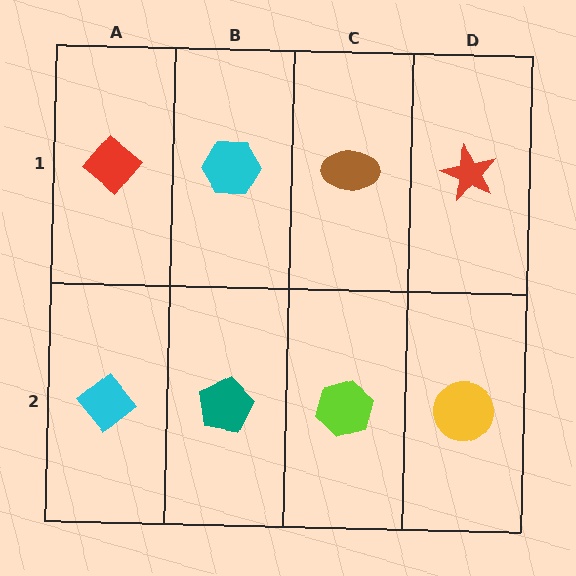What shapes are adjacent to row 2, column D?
A red star (row 1, column D), a lime hexagon (row 2, column C).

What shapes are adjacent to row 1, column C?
A lime hexagon (row 2, column C), a cyan hexagon (row 1, column B), a red star (row 1, column D).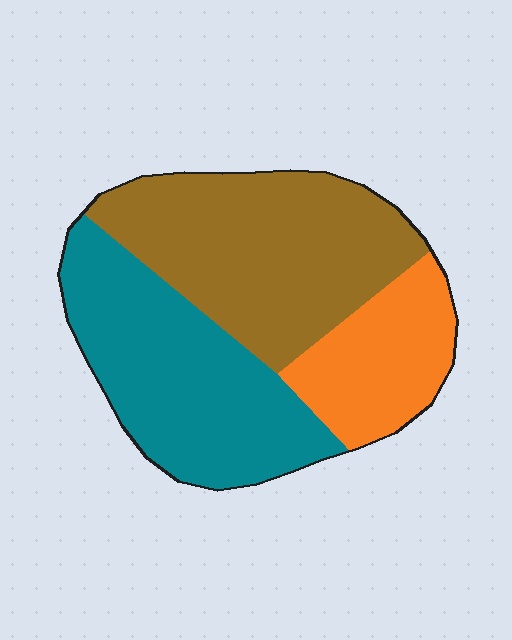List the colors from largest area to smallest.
From largest to smallest: brown, teal, orange.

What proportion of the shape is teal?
Teal covers 38% of the shape.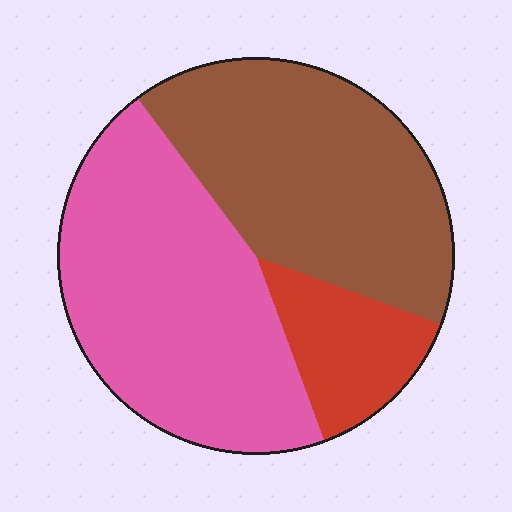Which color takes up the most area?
Pink, at roughly 45%.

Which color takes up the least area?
Red, at roughly 15%.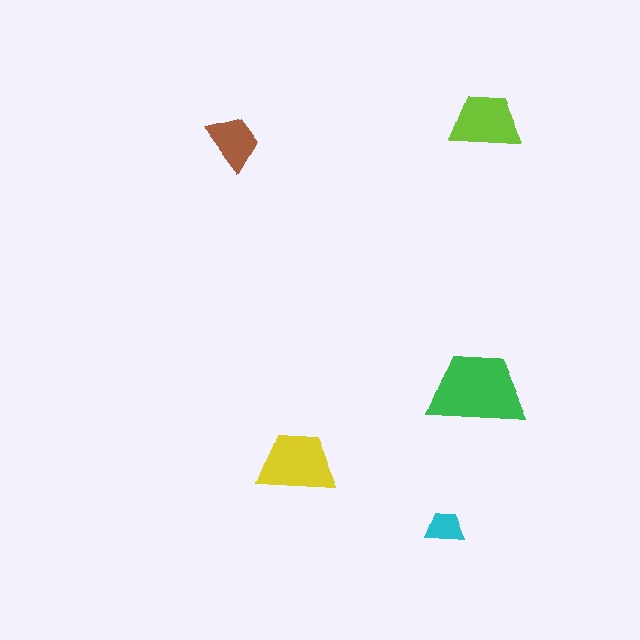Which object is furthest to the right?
The green trapezoid is rightmost.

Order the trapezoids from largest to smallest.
the green one, the yellow one, the lime one, the brown one, the cyan one.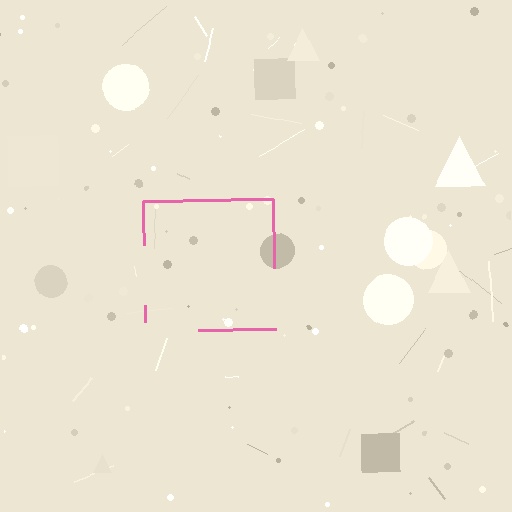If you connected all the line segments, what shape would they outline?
They would outline a square.